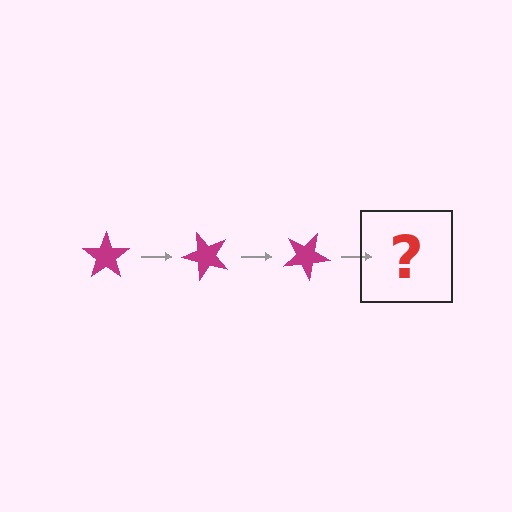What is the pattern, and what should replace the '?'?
The pattern is that the star rotates 50 degrees each step. The '?' should be a magenta star rotated 150 degrees.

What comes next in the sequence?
The next element should be a magenta star rotated 150 degrees.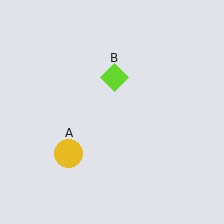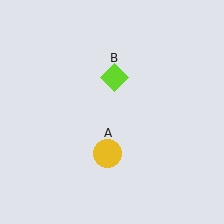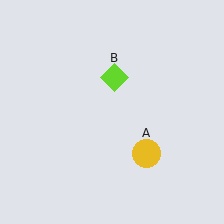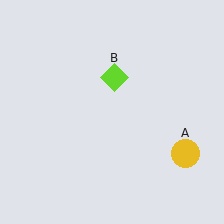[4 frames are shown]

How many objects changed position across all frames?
1 object changed position: yellow circle (object A).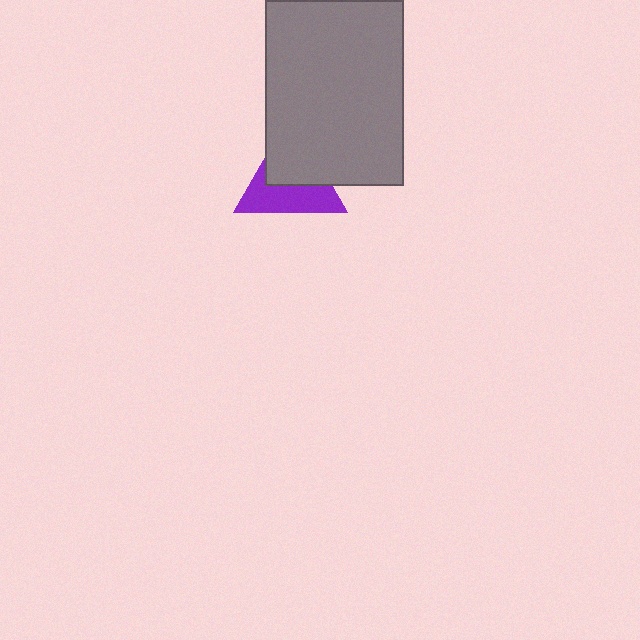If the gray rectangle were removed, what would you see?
You would see the complete purple triangle.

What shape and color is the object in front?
The object in front is a gray rectangle.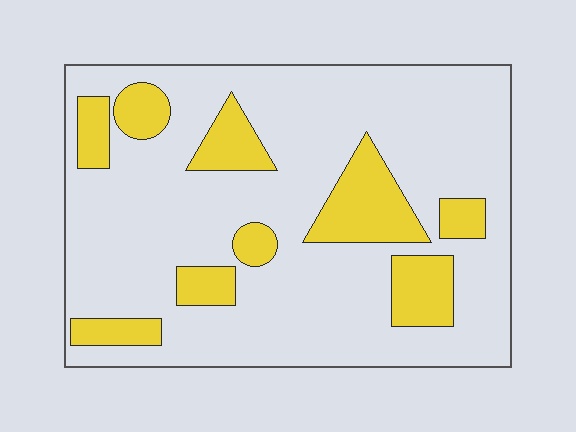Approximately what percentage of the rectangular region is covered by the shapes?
Approximately 20%.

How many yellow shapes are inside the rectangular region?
9.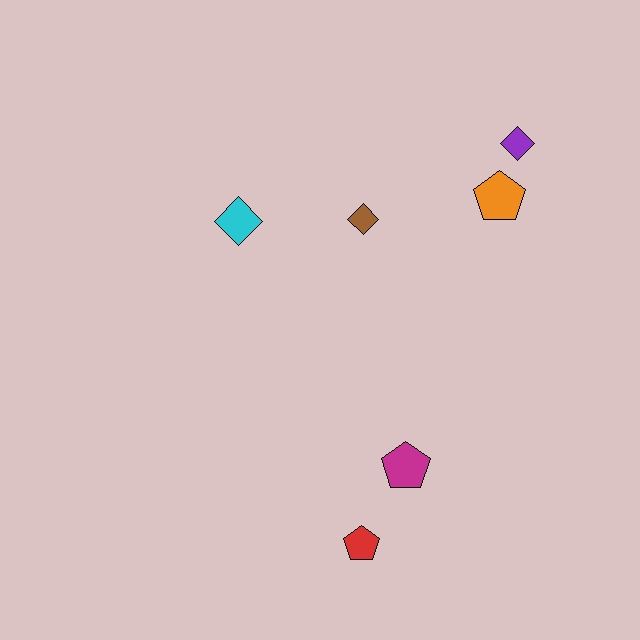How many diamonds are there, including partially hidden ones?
There are 3 diamonds.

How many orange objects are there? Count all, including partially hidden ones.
There is 1 orange object.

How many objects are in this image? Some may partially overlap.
There are 6 objects.